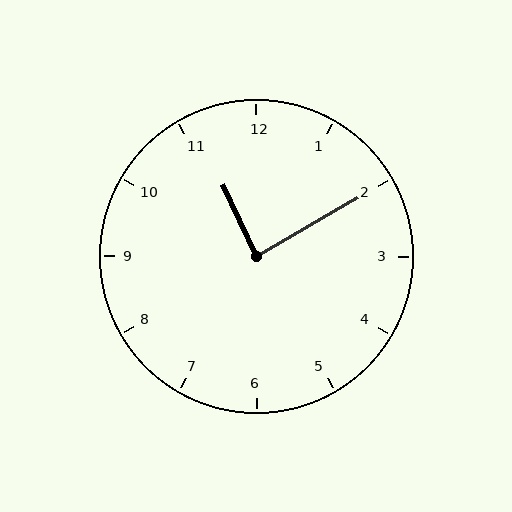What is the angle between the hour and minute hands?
Approximately 85 degrees.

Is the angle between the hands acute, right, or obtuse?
It is right.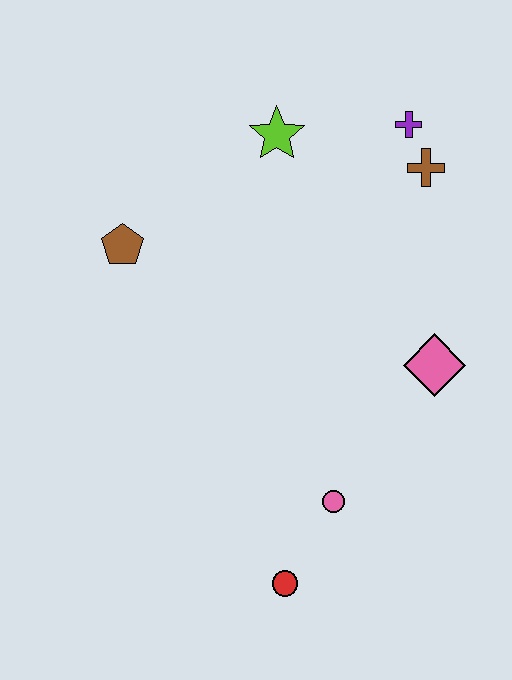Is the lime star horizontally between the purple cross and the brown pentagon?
Yes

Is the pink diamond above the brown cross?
No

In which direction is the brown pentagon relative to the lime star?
The brown pentagon is to the left of the lime star.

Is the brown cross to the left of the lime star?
No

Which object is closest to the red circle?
The pink circle is closest to the red circle.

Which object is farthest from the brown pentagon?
The red circle is farthest from the brown pentagon.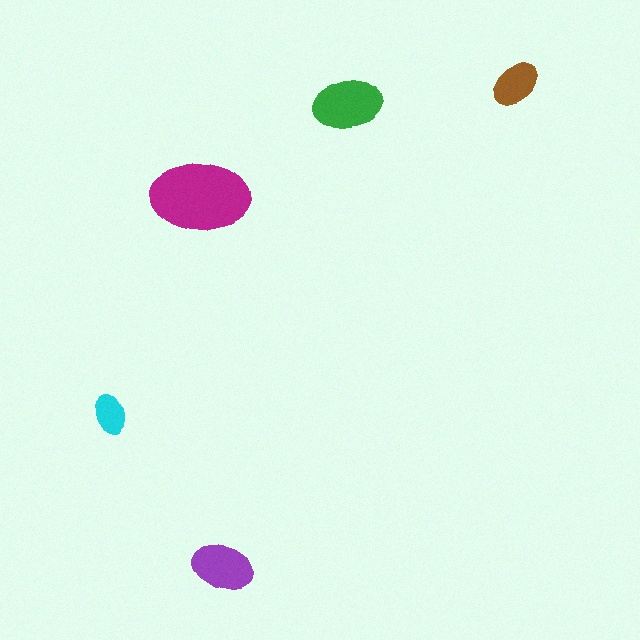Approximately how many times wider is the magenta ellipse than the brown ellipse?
About 2 times wider.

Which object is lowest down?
The purple ellipse is bottommost.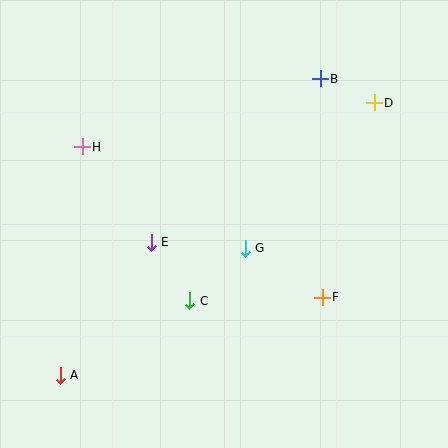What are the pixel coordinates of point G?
Point G is at (245, 248).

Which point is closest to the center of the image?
Point G at (245, 248) is closest to the center.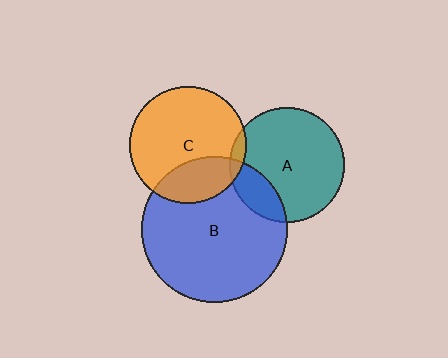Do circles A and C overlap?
Yes.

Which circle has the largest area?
Circle B (blue).